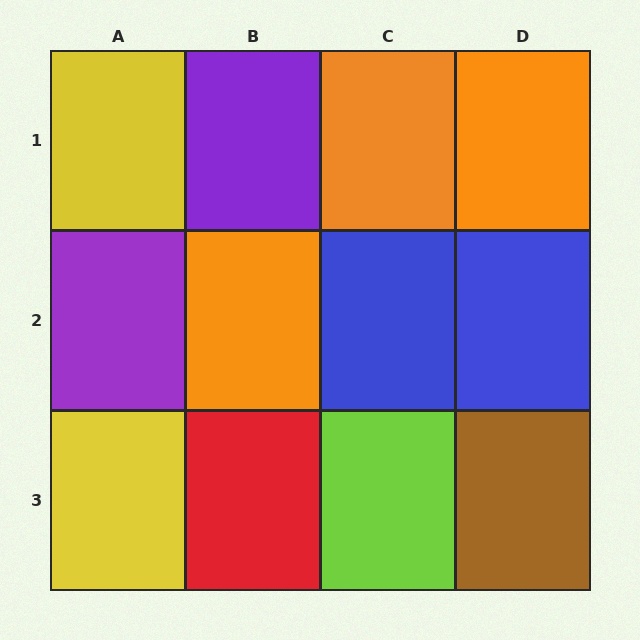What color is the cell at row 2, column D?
Blue.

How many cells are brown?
1 cell is brown.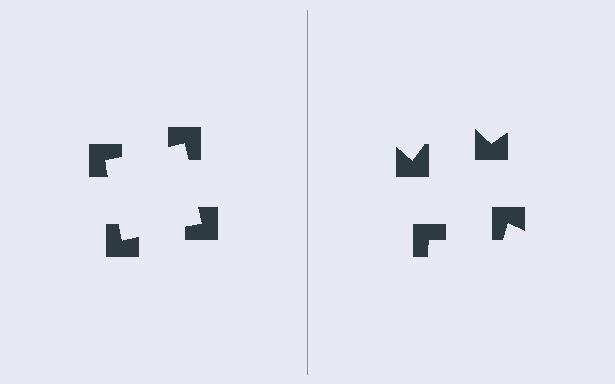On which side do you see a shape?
An illusory square appears on the left side. On the right side the wedge cuts are rotated, so no coherent shape forms.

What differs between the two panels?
The notched squares are positioned identically on both sides; only the wedge orientations differ. On the left they align to a square; on the right they are misaligned.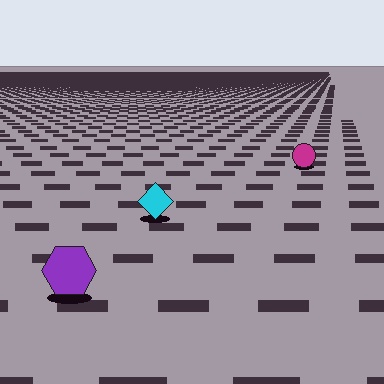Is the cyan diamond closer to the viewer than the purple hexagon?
No. The purple hexagon is closer — you can tell from the texture gradient: the ground texture is coarser near it.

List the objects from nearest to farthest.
From nearest to farthest: the purple hexagon, the cyan diamond, the magenta circle.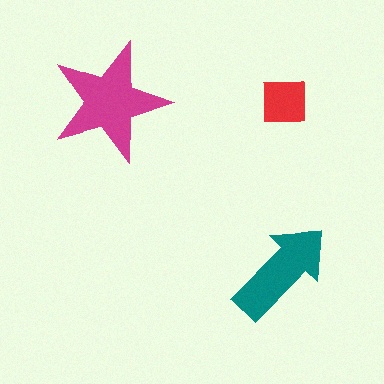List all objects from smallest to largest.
The red square, the teal arrow, the magenta star.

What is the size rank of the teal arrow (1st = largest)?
2nd.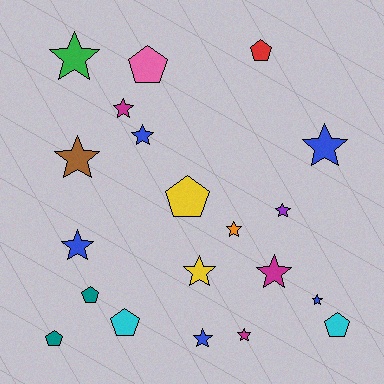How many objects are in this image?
There are 20 objects.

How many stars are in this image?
There are 13 stars.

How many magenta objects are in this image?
There are 3 magenta objects.